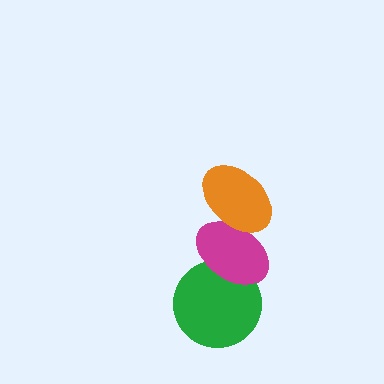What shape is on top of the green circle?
The magenta ellipse is on top of the green circle.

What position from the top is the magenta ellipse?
The magenta ellipse is 2nd from the top.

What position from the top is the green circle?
The green circle is 3rd from the top.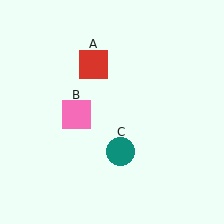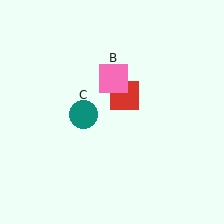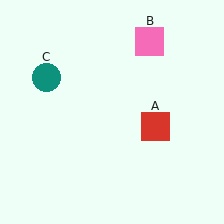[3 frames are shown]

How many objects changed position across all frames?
3 objects changed position: red square (object A), pink square (object B), teal circle (object C).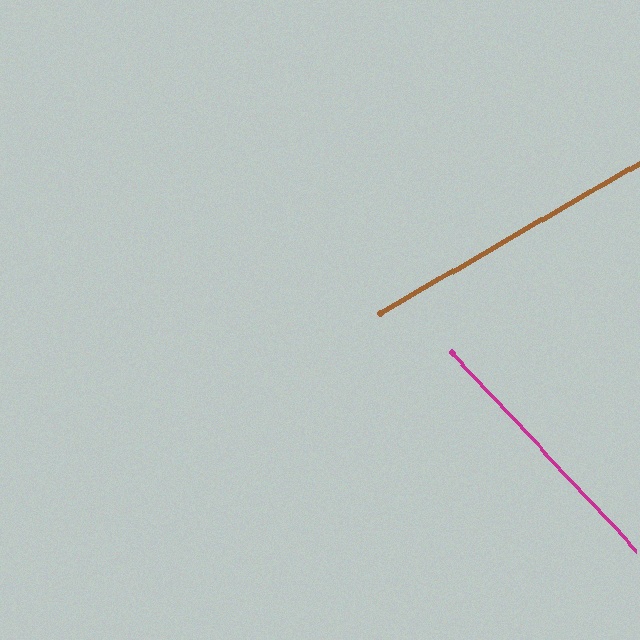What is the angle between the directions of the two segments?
Approximately 77 degrees.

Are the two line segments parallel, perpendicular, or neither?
Neither parallel nor perpendicular — they differ by about 77°.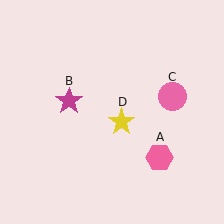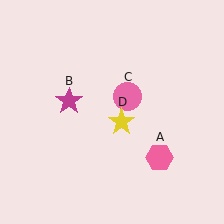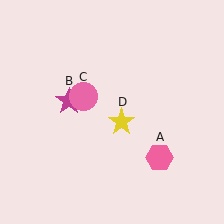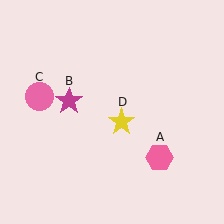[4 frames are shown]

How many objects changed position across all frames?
1 object changed position: pink circle (object C).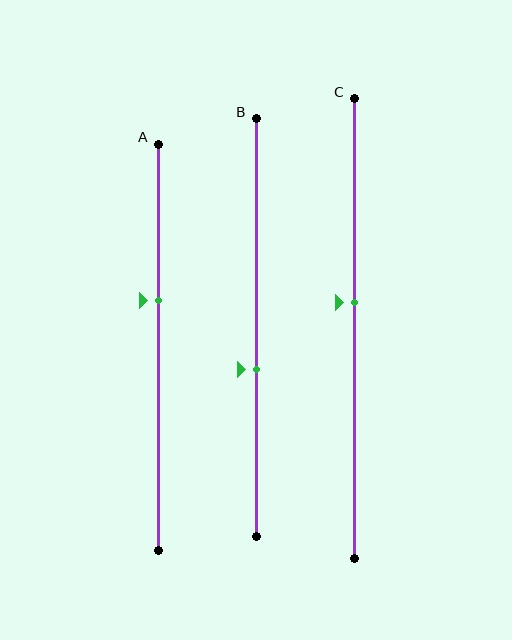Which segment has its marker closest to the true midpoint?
Segment C has its marker closest to the true midpoint.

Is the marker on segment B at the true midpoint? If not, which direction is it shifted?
No, the marker on segment B is shifted downward by about 10% of the segment length.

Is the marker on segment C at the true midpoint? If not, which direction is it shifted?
No, the marker on segment C is shifted upward by about 6% of the segment length.